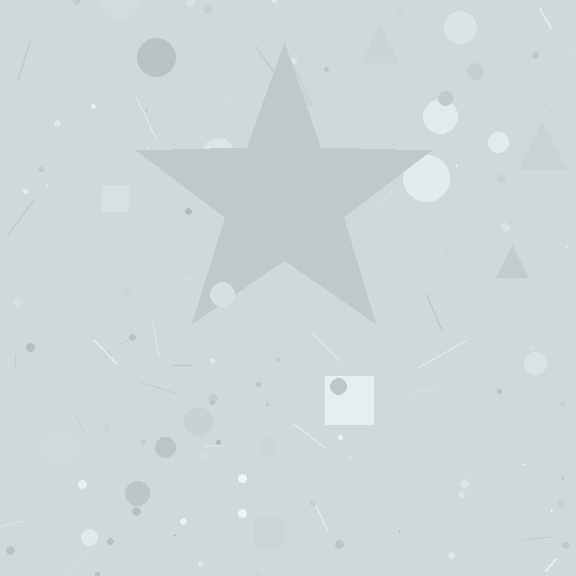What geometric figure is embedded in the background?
A star is embedded in the background.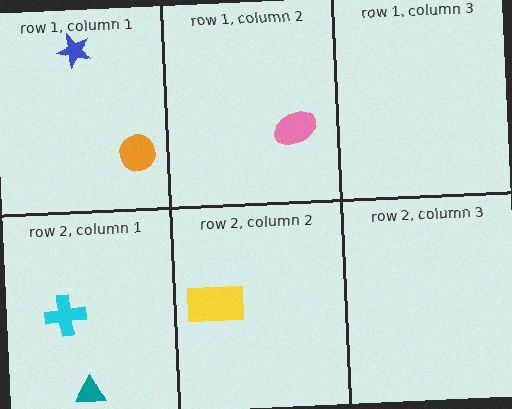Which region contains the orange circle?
The row 1, column 1 region.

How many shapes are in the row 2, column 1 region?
2.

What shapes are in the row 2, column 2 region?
The yellow rectangle.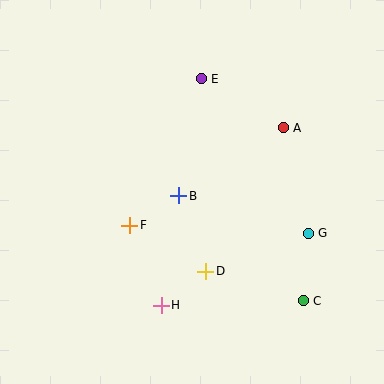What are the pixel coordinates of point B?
Point B is at (179, 196).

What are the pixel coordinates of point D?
Point D is at (206, 271).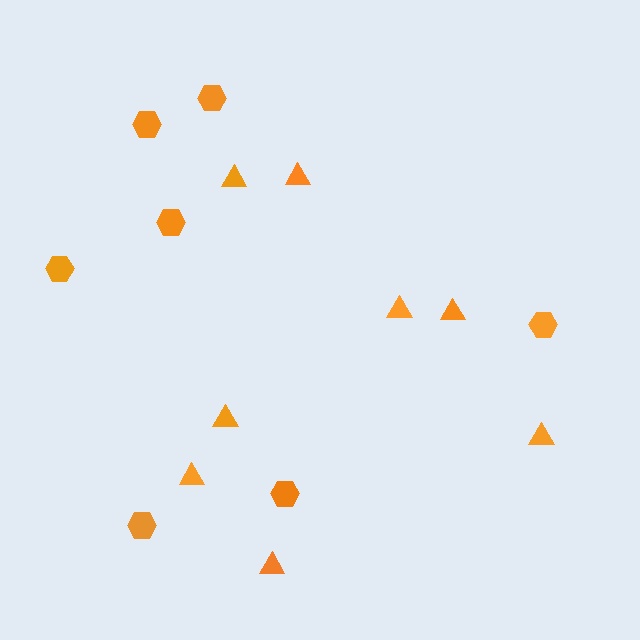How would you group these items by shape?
There are 2 groups: one group of hexagons (7) and one group of triangles (8).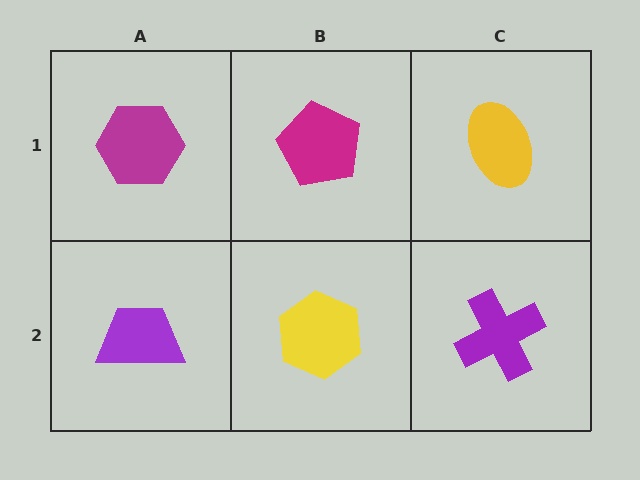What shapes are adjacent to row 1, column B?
A yellow hexagon (row 2, column B), a magenta hexagon (row 1, column A), a yellow ellipse (row 1, column C).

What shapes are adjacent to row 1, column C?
A purple cross (row 2, column C), a magenta pentagon (row 1, column B).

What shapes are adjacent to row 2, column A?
A magenta hexagon (row 1, column A), a yellow hexagon (row 2, column B).